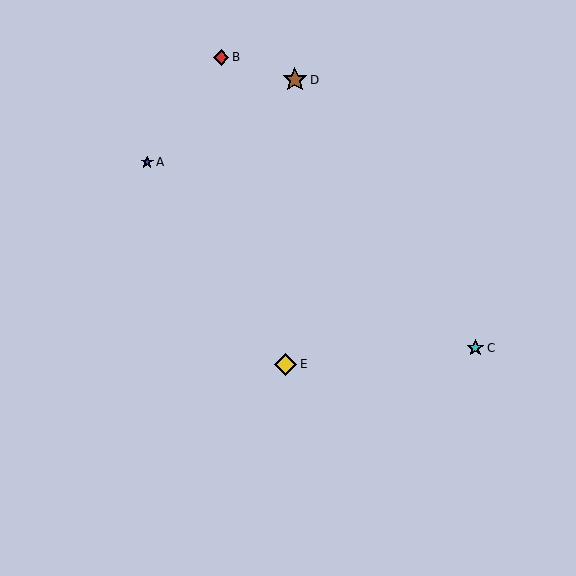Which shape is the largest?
The brown star (labeled D) is the largest.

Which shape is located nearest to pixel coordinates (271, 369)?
The yellow diamond (labeled E) at (285, 364) is nearest to that location.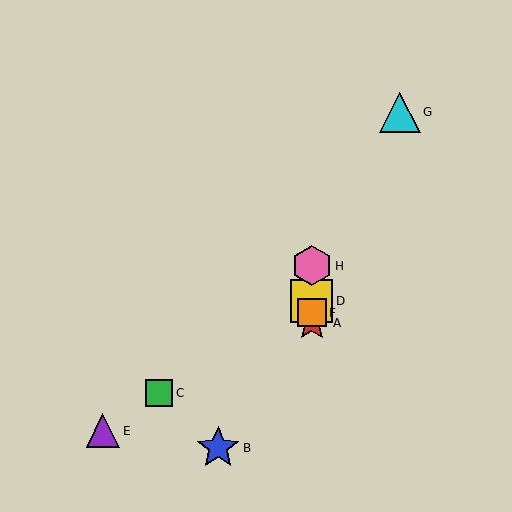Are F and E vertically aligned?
No, F is at x≈312 and E is at x≈103.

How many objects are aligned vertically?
4 objects (A, D, F, H) are aligned vertically.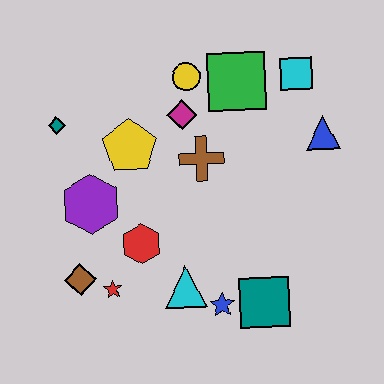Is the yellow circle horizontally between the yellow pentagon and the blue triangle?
Yes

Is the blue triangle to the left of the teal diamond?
No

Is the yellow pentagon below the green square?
Yes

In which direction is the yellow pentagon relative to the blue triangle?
The yellow pentagon is to the left of the blue triangle.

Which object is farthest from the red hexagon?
The cyan square is farthest from the red hexagon.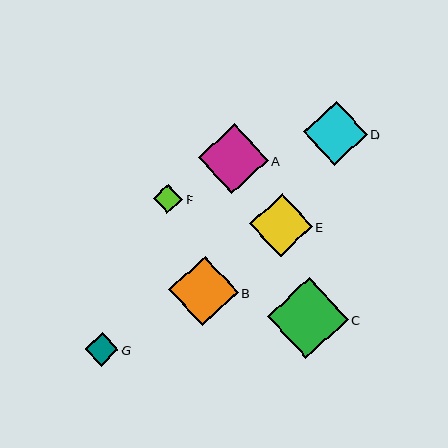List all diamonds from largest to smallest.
From largest to smallest: C, A, B, D, E, G, F.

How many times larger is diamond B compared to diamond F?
Diamond B is approximately 2.4 times the size of diamond F.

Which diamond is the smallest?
Diamond F is the smallest with a size of approximately 29 pixels.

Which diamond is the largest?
Diamond C is the largest with a size of approximately 81 pixels.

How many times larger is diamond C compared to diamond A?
Diamond C is approximately 1.2 times the size of diamond A.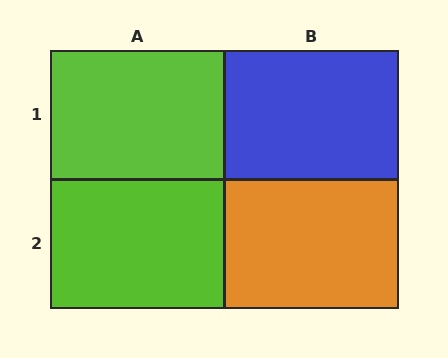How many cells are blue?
1 cell is blue.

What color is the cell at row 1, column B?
Blue.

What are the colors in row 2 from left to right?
Lime, orange.